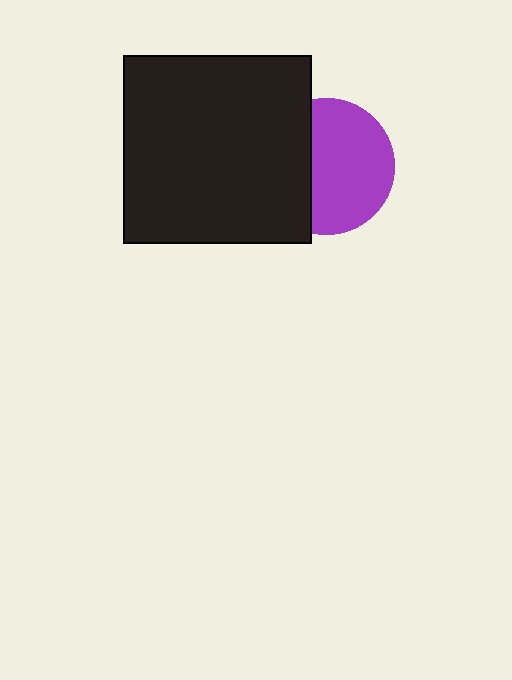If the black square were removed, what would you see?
You would see the complete purple circle.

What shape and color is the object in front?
The object in front is a black square.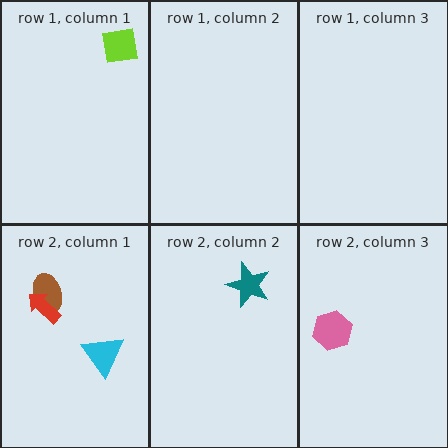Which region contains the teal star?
The row 2, column 2 region.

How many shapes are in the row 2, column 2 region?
1.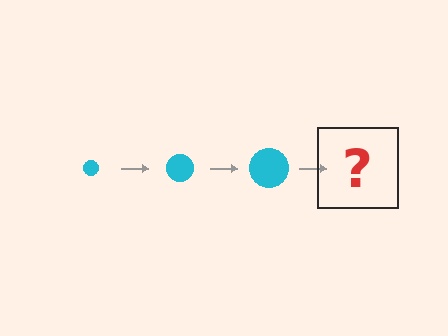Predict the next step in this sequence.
The next step is a cyan circle, larger than the previous one.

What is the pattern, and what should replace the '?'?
The pattern is that the circle gets progressively larger each step. The '?' should be a cyan circle, larger than the previous one.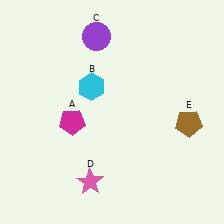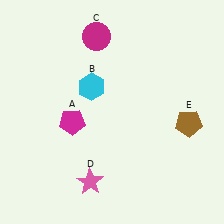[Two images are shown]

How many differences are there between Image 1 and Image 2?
There is 1 difference between the two images.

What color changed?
The circle (C) changed from purple in Image 1 to magenta in Image 2.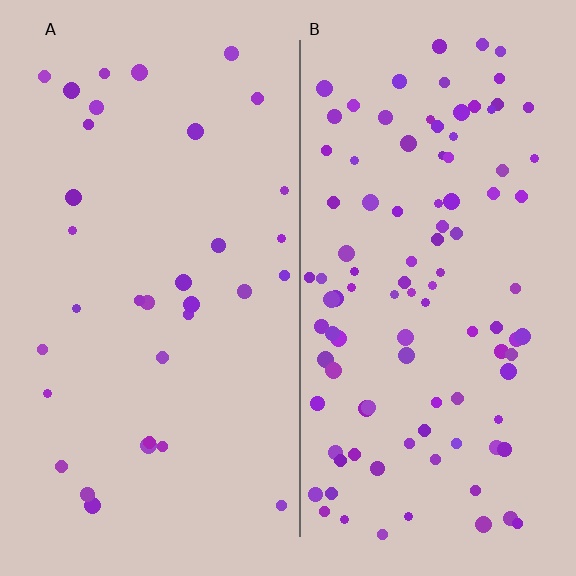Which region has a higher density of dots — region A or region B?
B (the right).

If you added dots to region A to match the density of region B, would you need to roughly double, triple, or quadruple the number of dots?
Approximately triple.